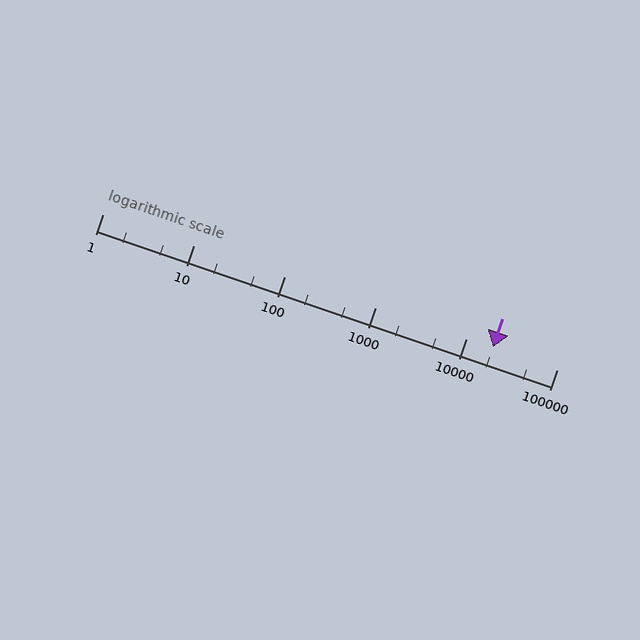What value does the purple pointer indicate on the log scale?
The pointer indicates approximately 20000.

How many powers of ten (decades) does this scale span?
The scale spans 5 decades, from 1 to 100000.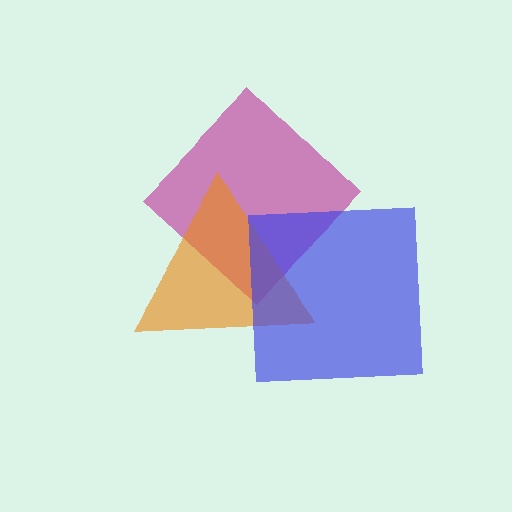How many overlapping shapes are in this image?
There are 3 overlapping shapes in the image.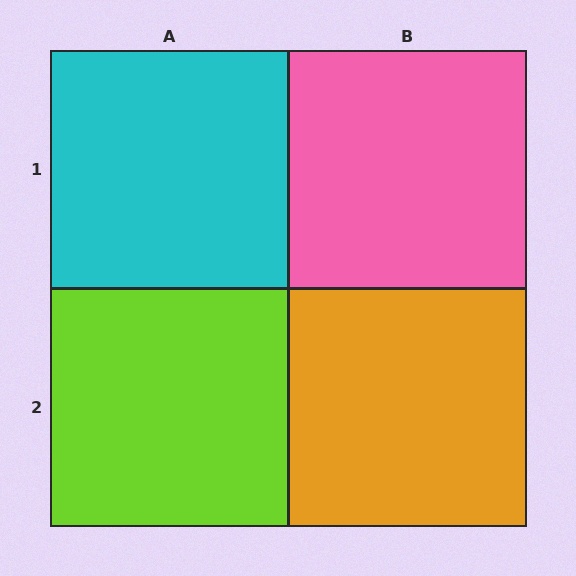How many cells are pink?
1 cell is pink.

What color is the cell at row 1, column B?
Pink.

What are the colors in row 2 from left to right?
Lime, orange.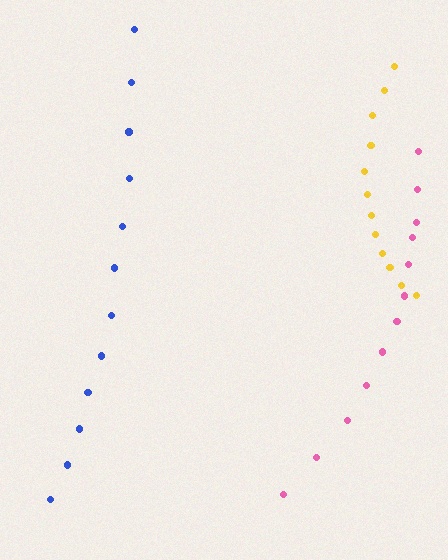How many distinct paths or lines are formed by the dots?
There are 3 distinct paths.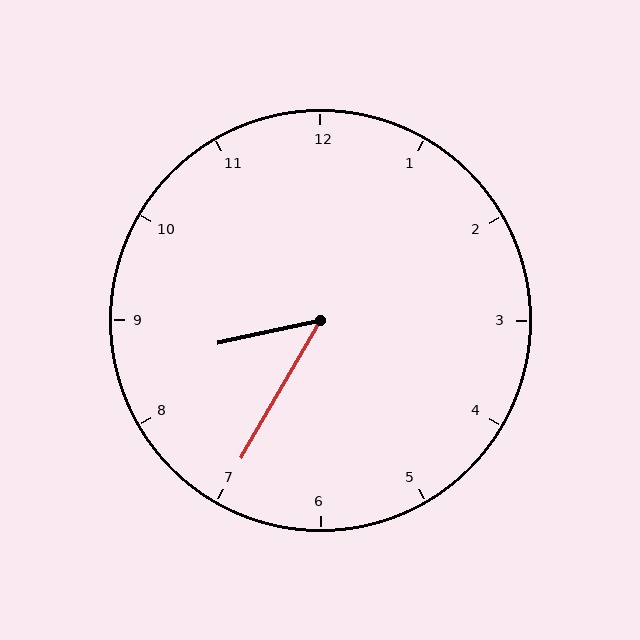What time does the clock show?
8:35.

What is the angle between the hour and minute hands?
Approximately 48 degrees.